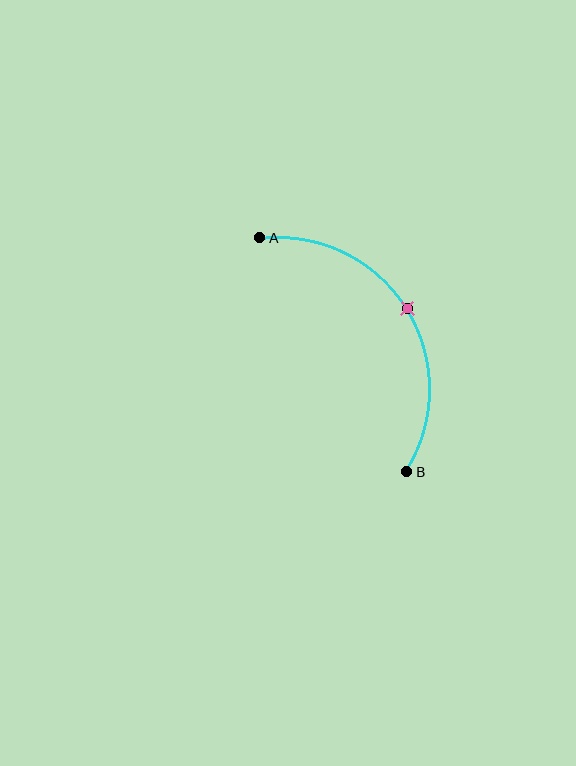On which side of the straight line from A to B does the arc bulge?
The arc bulges to the right of the straight line connecting A and B.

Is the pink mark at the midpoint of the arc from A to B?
Yes. The pink mark lies on the arc at equal arc-length from both A and B — it is the arc midpoint.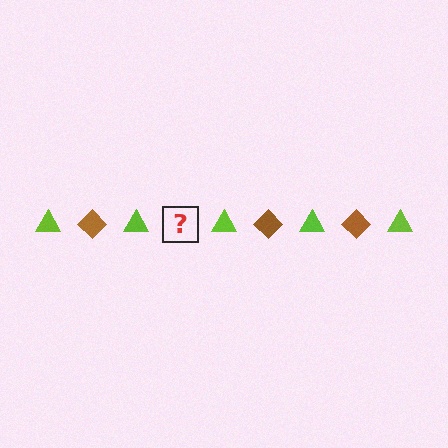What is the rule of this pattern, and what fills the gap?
The rule is that the pattern alternates between lime triangle and brown diamond. The gap should be filled with a brown diamond.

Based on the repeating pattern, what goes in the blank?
The blank should be a brown diamond.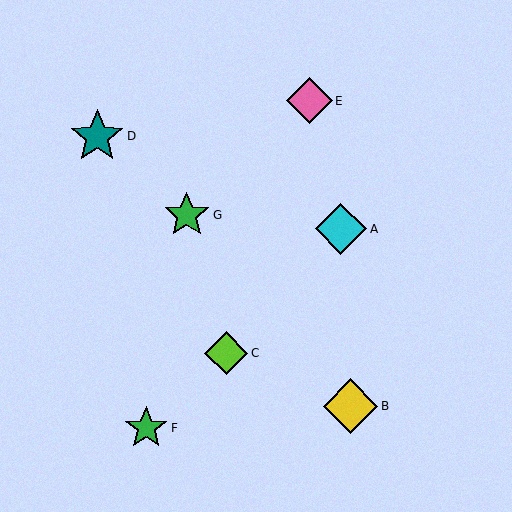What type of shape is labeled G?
Shape G is a green star.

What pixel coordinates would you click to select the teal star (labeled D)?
Click at (97, 136) to select the teal star D.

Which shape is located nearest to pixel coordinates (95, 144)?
The teal star (labeled D) at (97, 136) is nearest to that location.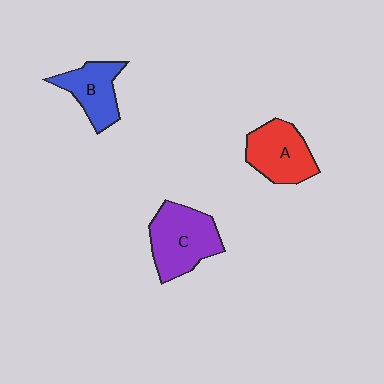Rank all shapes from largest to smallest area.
From largest to smallest: C (purple), A (red), B (blue).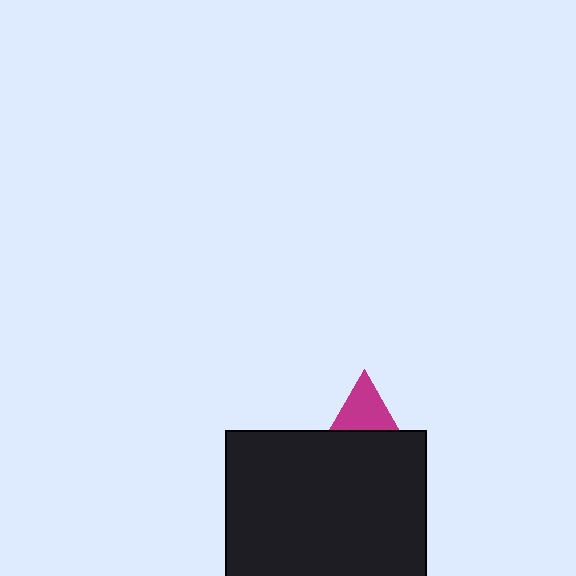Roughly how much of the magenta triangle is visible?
A small part of it is visible (roughly 30%).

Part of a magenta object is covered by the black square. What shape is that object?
It is a triangle.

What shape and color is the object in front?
The object in front is a black square.